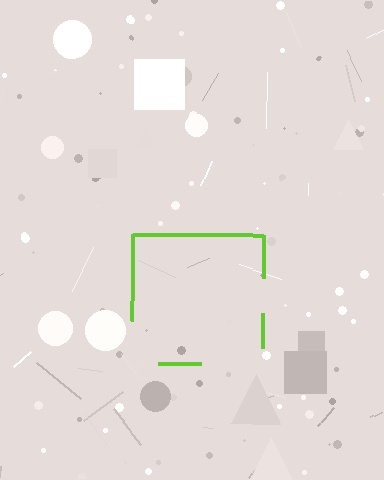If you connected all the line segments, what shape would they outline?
They would outline a square.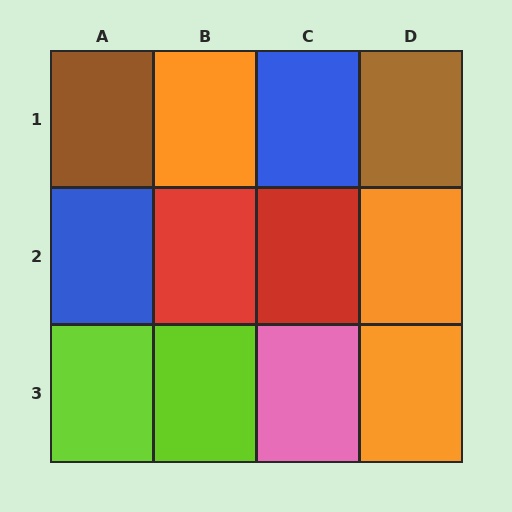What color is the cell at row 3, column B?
Lime.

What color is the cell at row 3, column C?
Pink.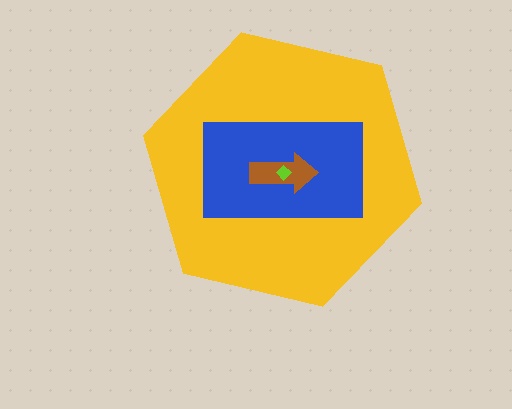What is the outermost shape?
The yellow hexagon.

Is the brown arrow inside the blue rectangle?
Yes.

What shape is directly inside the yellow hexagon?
The blue rectangle.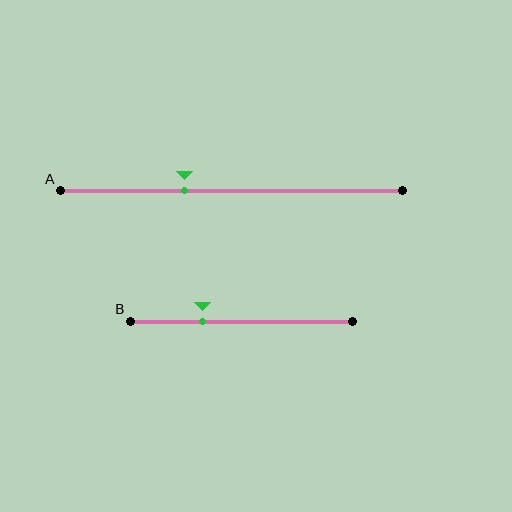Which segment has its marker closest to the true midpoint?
Segment A has its marker closest to the true midpoint.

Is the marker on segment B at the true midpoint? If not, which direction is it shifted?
No, the marker on segment B is shifted to the left by about 18% of the segment length.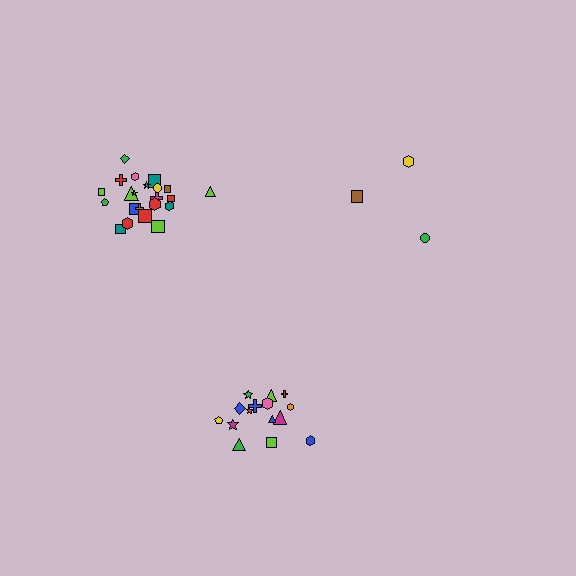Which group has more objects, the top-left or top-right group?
The top-left group.